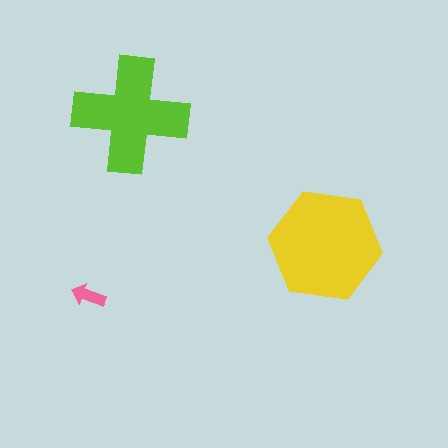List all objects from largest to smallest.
The yellow hexagon, the lime cross, the pink arrow.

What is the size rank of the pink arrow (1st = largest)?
3rd.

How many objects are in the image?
There are 3 objects in the image.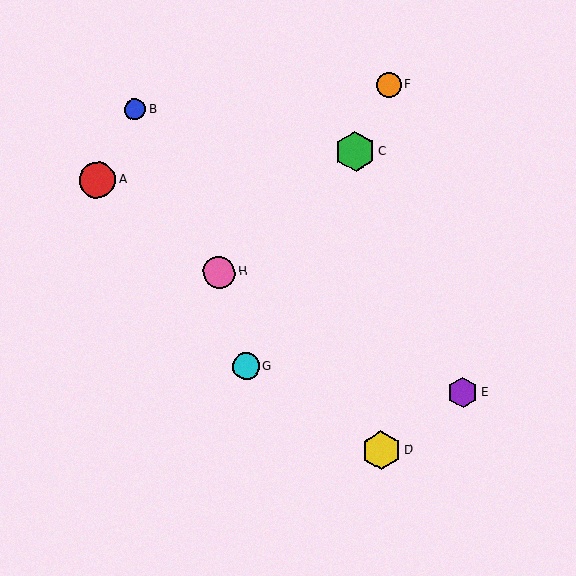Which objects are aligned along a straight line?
Objects C, F, G are aligned along a straight line.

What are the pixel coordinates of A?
Object A is at (97, 180).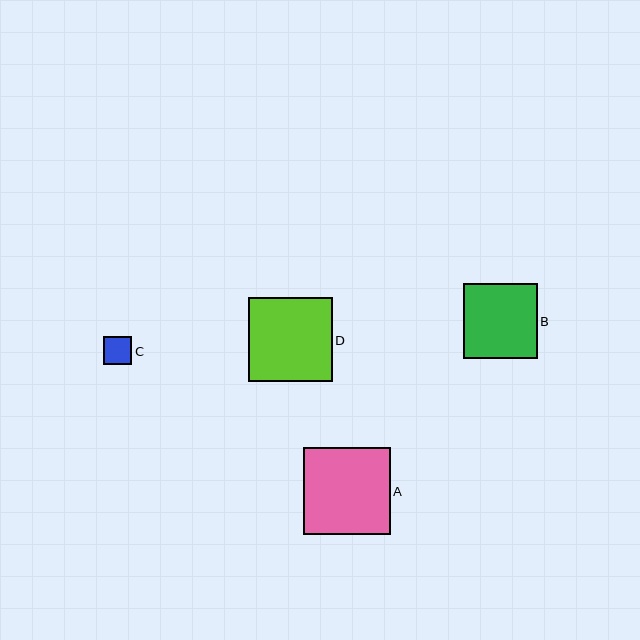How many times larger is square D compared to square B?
Square D is approximately 1.1 times the size of square B.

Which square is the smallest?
Square C is the smallest with a size of approximately 28 pixels.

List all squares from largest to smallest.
From largest to smallest: A, D, B, C.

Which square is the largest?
Square A is the largest with a size of approximately 87 pixels.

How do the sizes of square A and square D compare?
Square A and square D are approximately the same size.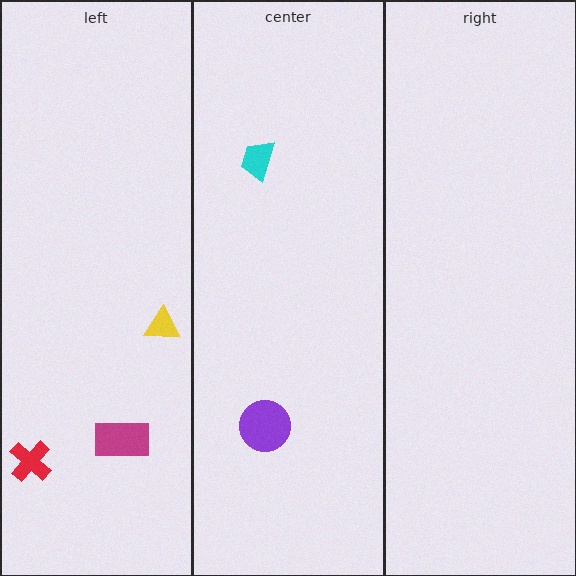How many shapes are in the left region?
3.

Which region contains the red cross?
The left region.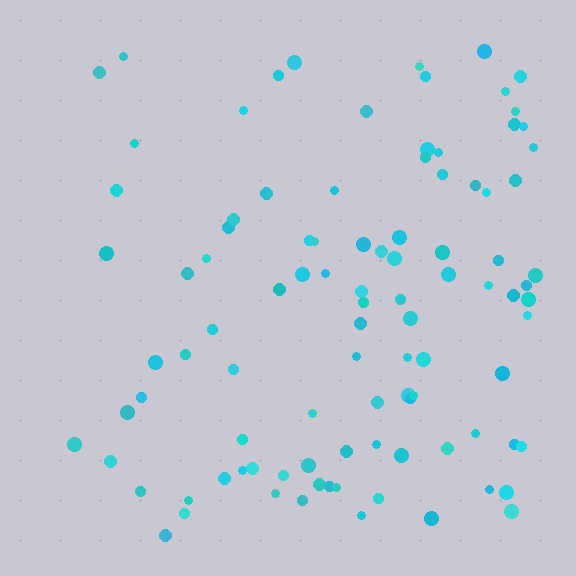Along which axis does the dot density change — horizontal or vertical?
Horizontal.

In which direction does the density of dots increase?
From left to right, with the right side densest.